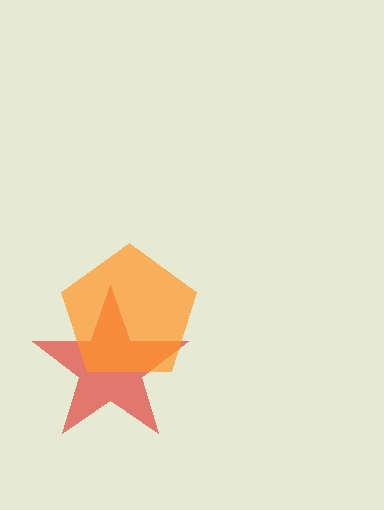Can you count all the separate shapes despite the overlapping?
Yes, there are 2 separate shapes.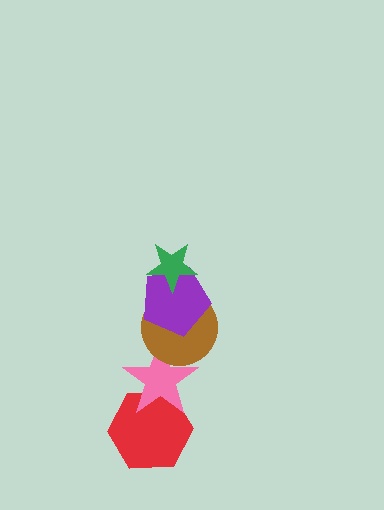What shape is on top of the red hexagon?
The pink star is on top of the red hexagon.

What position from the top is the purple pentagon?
The purple pentagon is 2nd from the top.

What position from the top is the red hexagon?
The red hexagon is 5th from the top.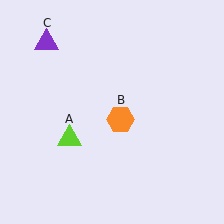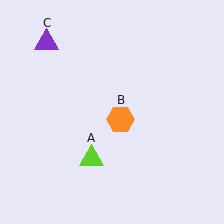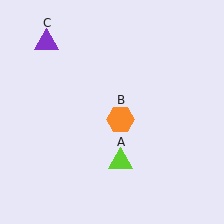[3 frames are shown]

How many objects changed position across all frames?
1 object changed position: lime triangle (object A).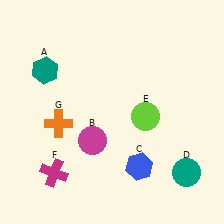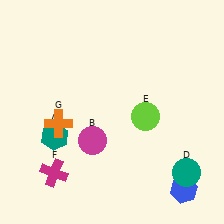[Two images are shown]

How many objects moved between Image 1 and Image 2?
2 objects moved between the two images.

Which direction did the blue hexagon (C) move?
The blue hexagon (C) moved right.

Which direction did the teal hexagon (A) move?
The teal hexagon (A) moved down.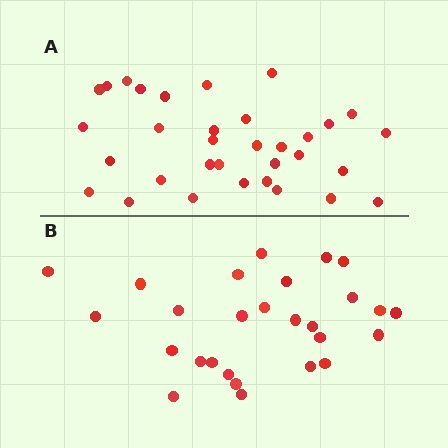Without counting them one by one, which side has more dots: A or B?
Region A (the top region) has more dots.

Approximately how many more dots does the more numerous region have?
Region A has about 6 more dots than region B.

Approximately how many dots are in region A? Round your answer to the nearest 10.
About 30 dots. (The exact count is 33, which rounds to 30.)